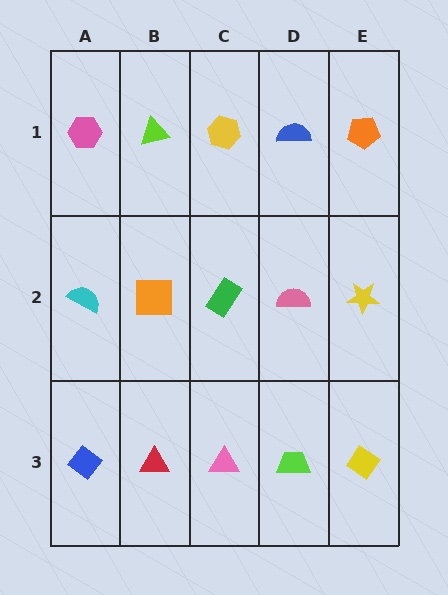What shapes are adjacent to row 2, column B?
A lime triangle (row 1, column B), a red triangle (row 3, column B), a cyan semicircle (row 2, column A), a green rectangle (row 2, column C).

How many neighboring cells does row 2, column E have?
3.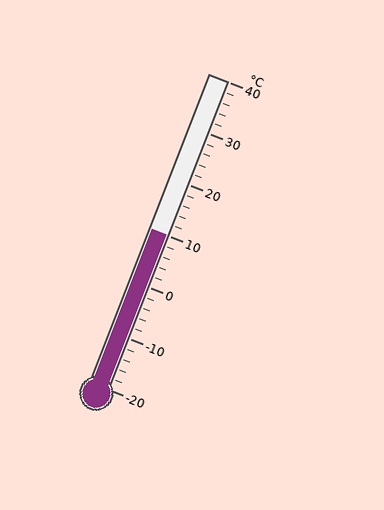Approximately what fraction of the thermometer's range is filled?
The thermometer is filled to approximately 50% of its range.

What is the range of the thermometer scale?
The thermometer scale ranges from -20°C to 40°C.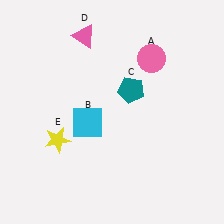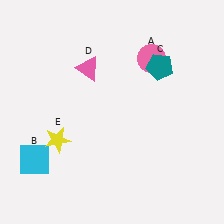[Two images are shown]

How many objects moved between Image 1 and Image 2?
3 objects moved between the two images.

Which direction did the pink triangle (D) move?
The pink triangle (D) moved down.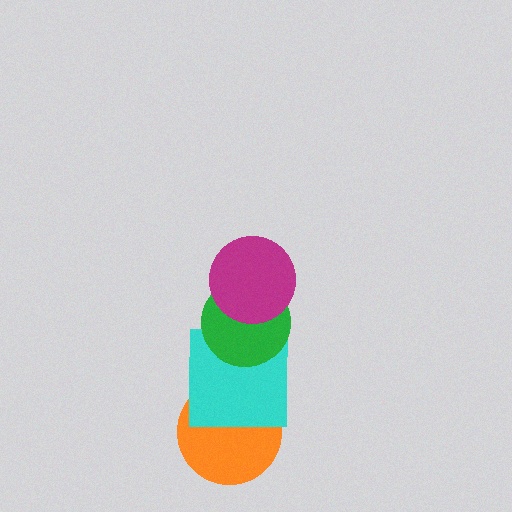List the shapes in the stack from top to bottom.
From top to bottom: the magenta circle, the green circle, the cyan square, the orange circle.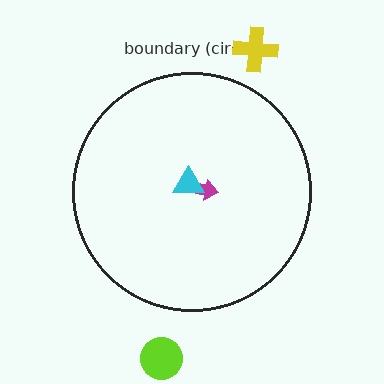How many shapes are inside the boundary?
2 inside, 2 outside.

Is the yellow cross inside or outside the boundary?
Outside.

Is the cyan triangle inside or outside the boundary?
Inside.